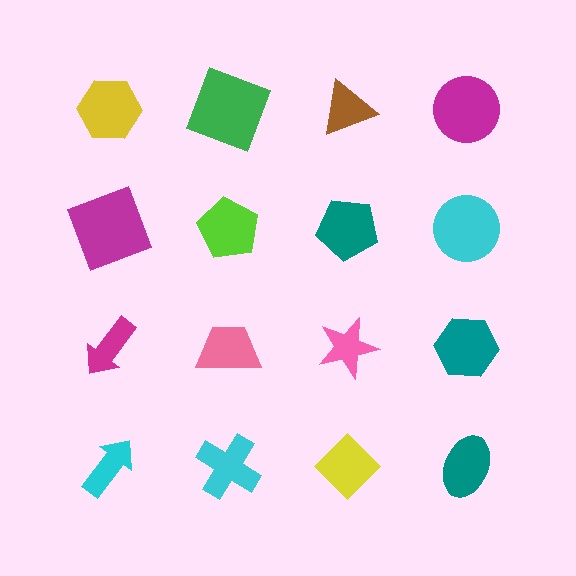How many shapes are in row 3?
4 shapes.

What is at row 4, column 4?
A teal ellipse.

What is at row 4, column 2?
A cyan cross.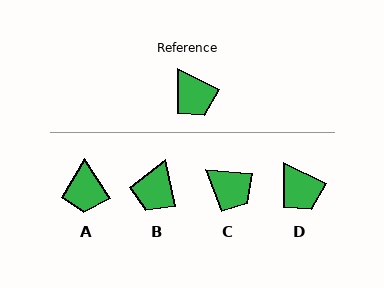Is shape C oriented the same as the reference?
No, it is off by about 21 degrees.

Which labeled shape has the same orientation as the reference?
D.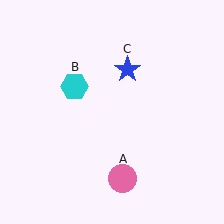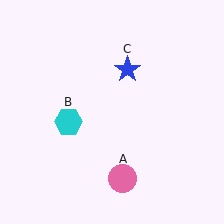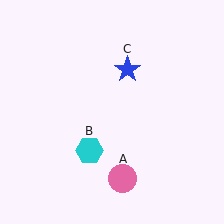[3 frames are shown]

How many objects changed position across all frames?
1 object changed position: cyan hexagon (object B).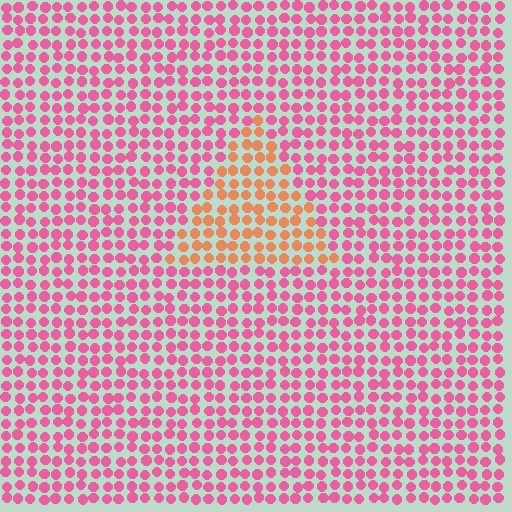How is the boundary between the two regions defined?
The boundary is defined purely by a slight shift in hue (about 48 degrees). Spacing, size, and orientation are identical on both sides.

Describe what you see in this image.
The image is filled with small pink elements in a uniform arrangement. A triangle-shaped region is visible where the elements are tinted to a slightly different hue, forming a subtle color boundary.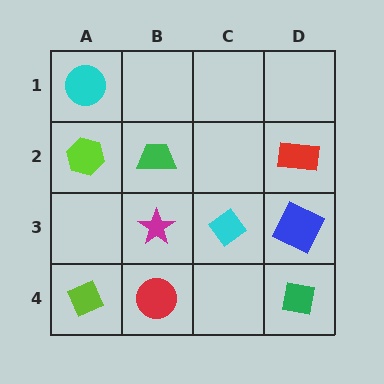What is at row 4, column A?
A lime diamond.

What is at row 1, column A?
A cyan circle.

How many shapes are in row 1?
1 shape.